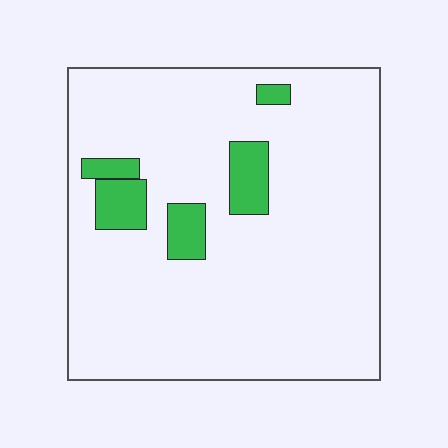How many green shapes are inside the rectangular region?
5.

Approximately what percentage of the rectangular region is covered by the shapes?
Approximately 10%.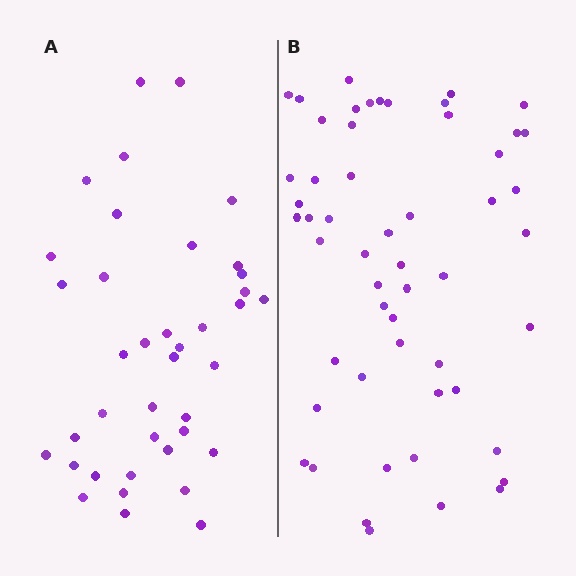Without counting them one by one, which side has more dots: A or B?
Region B (the right region) has more dots.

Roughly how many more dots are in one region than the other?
Region B has approximately 15 more dots than region A.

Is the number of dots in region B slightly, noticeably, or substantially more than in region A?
Region B has noticeably more, but not dramatically so. The ratio is roughly 1.4 to 1.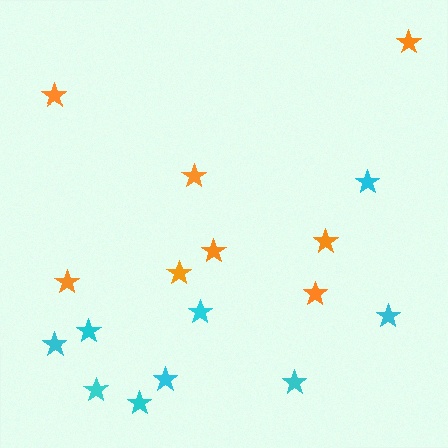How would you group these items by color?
There are 2 groups: one group of orange stars (8) and one group of cyan stars (9).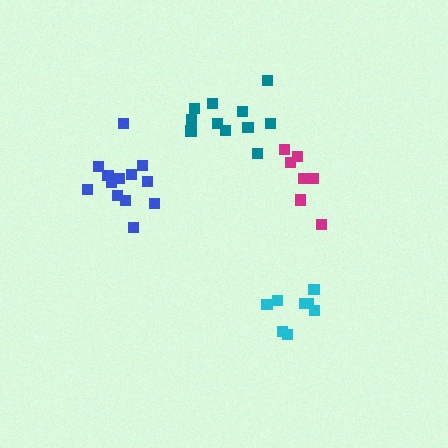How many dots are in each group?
Group 1: 11 dots, Group 2: 13 dots, Group 3: 8 dots, Group 4: 8 dots (40 total).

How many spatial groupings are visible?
There are 4 spatial groupings.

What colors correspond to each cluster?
The clusters are colored: teal, blue, magenta, cyan.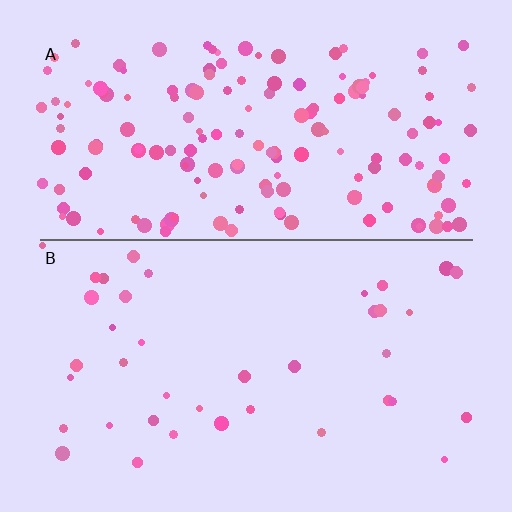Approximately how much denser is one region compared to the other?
Approximately 4.2× — region A over region B.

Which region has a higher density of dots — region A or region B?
A (the top).